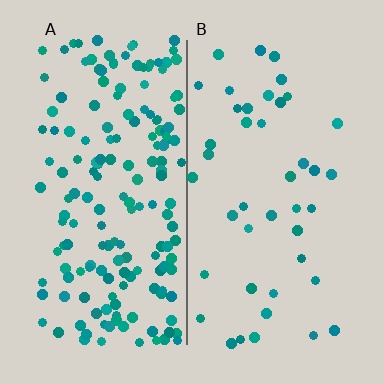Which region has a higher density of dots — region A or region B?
A (the left).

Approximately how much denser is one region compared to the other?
Approximately 4.1× — region A over region B.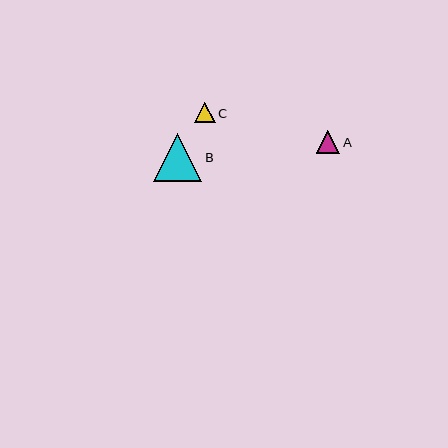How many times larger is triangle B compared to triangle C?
Triangle B is approximately 2.3 times the size of triangle C.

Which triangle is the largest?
Triangle B is the largest with a size of approximately 48 pixels.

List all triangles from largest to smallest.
From largest to smallest: B, A, C.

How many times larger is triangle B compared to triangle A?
Triangle B is approximately 2.1 times the size of triangle A.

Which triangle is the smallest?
Triangle C is the smallest with a size of approximately 21 pixels.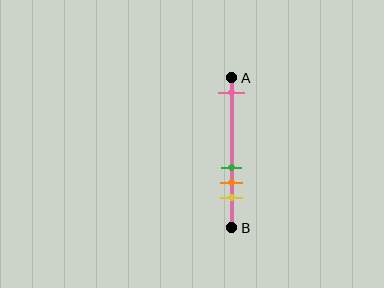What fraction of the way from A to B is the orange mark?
The orange mark is approximately 70% (0.7) of the way from A to B.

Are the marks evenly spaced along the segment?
No, the marks are not evenly spaced.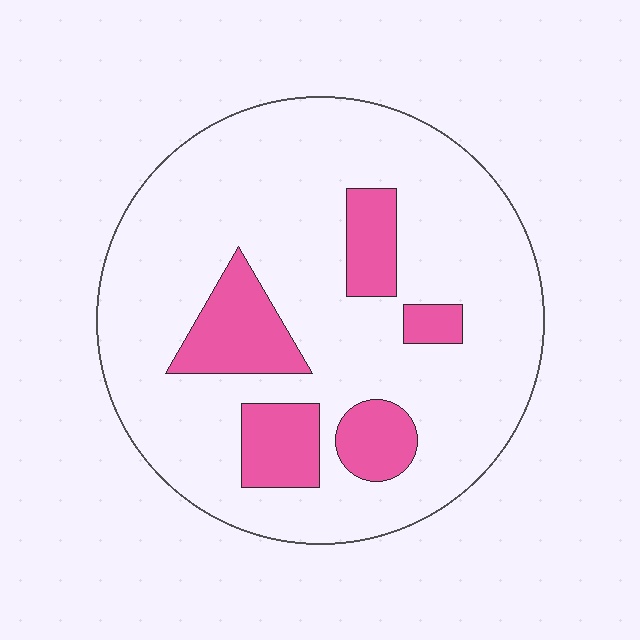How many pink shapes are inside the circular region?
5.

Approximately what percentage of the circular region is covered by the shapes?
Approximately 20%.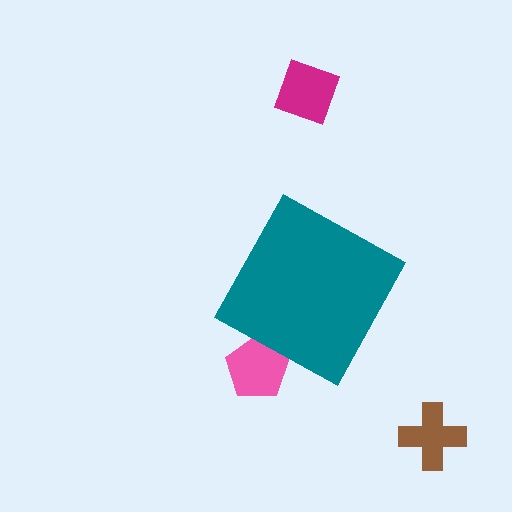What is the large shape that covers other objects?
A teal diamond.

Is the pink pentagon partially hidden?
Yes, the pink pentagon is partially hidden behind the teal diamond.